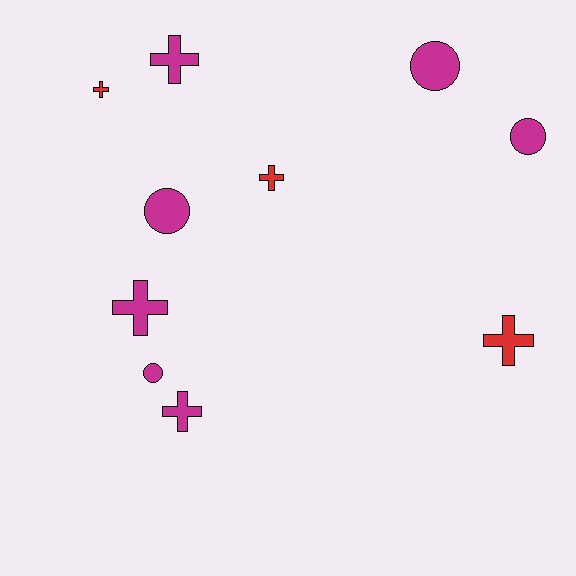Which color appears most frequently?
Magenta, with 7 objects.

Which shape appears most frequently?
Cross, with 6 objects.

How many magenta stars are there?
There are no magenta stars.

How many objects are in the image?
There are 10 objects.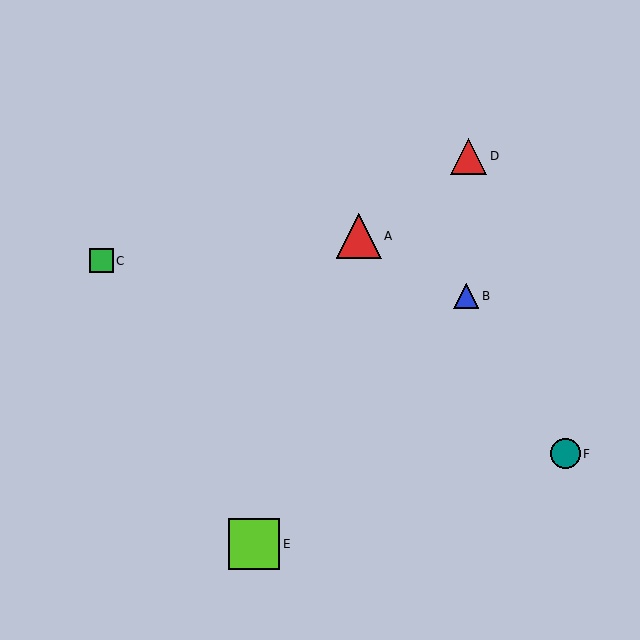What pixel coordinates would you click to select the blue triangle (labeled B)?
Click at (466, 296) to select the blue triangle B.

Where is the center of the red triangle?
The center of the red triangle is at (468, 156).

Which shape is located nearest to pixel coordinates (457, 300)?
The blue triangle (labeled B) at (466, 296) is nearest to that location.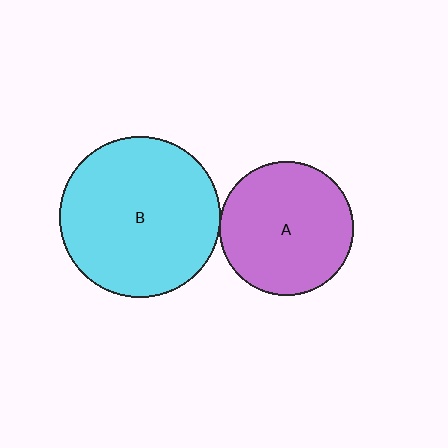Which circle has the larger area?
Circle B (cyan).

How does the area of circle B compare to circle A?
Approximately 1.5 times.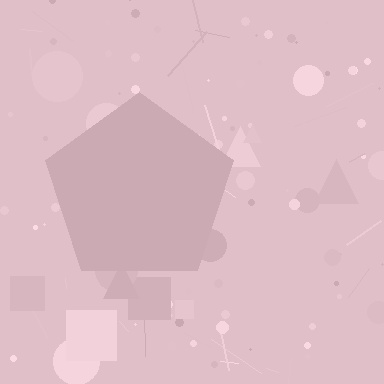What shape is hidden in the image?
A pentagon is hidden in the image.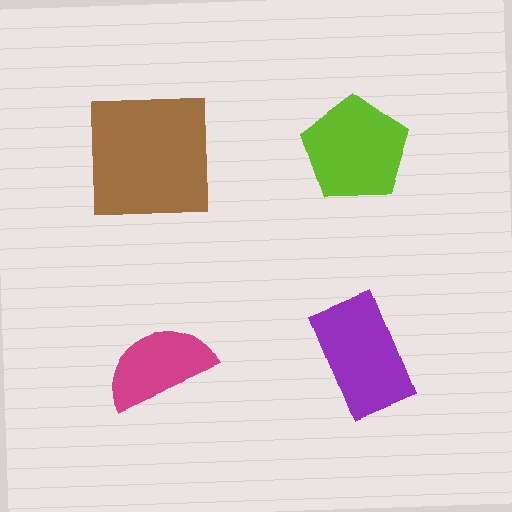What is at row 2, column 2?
A purple rectangle.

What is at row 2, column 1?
A magenta semicircle.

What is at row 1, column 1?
A brown square.